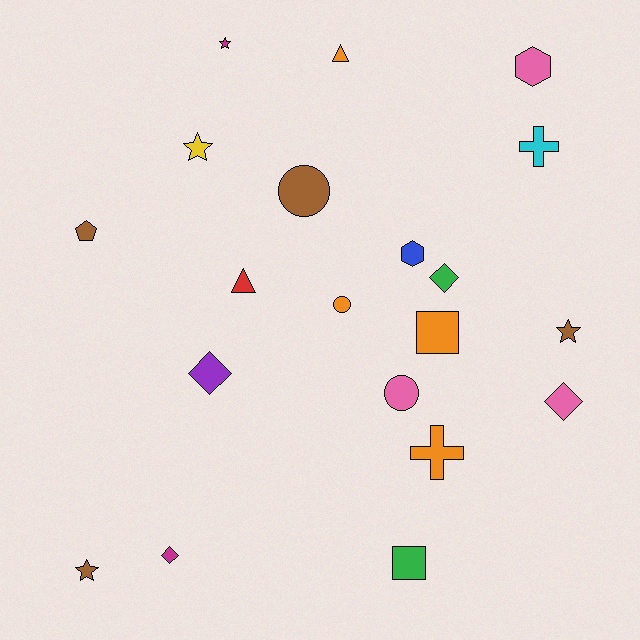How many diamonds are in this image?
There are 4 diamonds.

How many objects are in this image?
There are 20 objects.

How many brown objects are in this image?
There are 4 brown objects.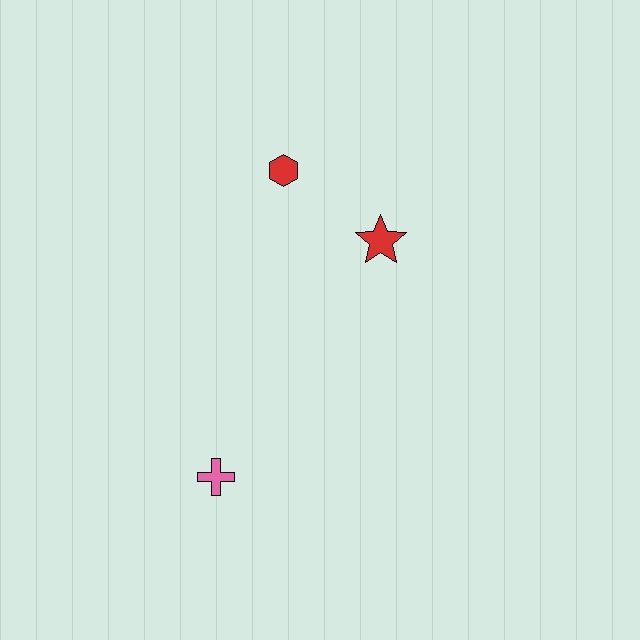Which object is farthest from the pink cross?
The red hexagon is farthest from the pink cross.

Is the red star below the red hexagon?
Yes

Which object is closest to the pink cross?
The red star is closest to the pink cross.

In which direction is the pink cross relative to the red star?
The pink cross is below the red star.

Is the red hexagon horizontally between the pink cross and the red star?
Yes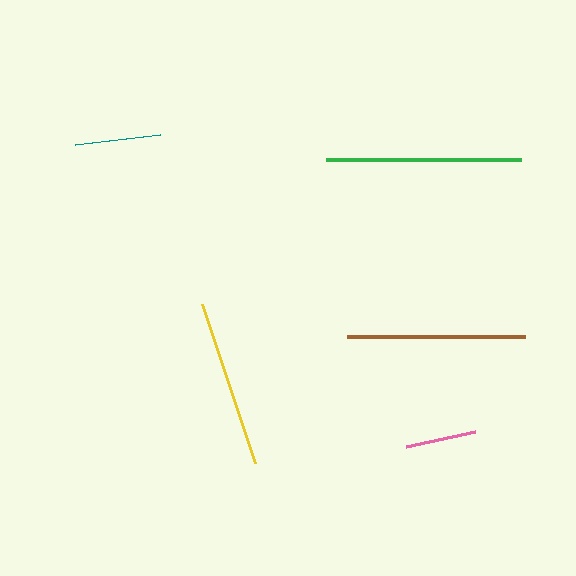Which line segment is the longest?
The green line is the longest at approximately 195 pixels.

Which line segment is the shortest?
The pink line is the shortest at approximately 71 pixels.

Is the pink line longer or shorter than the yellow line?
The yellow line is longer than the pink line.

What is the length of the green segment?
The green segment is approximately 195 pixels long.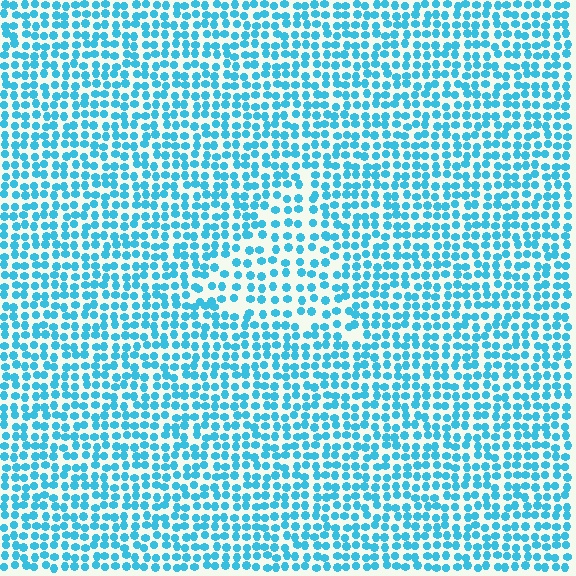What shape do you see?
I see a triangle.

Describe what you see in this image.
The image contains small cyan elements arranged at two different densities. A triangle-shaped region is visible where the elements are less densely packed than the surrounding area.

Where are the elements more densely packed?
The elements are more densely packed outside the triangle boundary.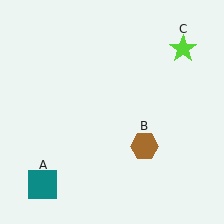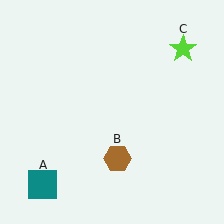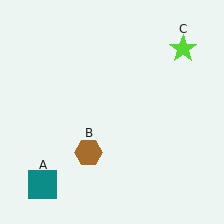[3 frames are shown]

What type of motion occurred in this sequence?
The brown hexagon (object B) rotated clockwise around the center of the scene.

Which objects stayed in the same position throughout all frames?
Teal square (object A) and lime star (object C) remained stationary.